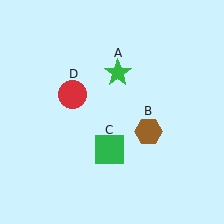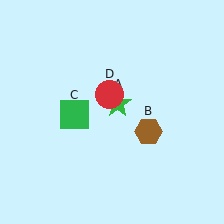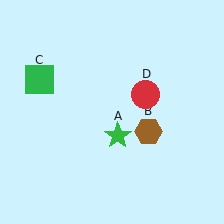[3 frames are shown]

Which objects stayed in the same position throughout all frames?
Brown hexagon (object B) remained stationary.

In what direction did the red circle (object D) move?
The red circle (object D) moved right.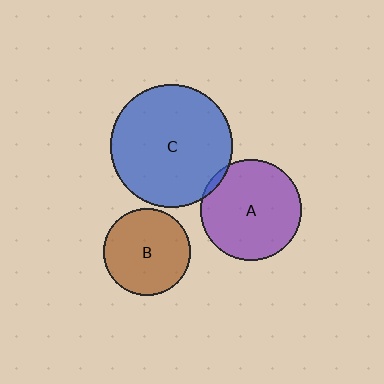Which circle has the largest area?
Circle C (blue).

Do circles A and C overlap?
Yes.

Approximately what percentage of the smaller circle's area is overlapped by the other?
Approximately 5%.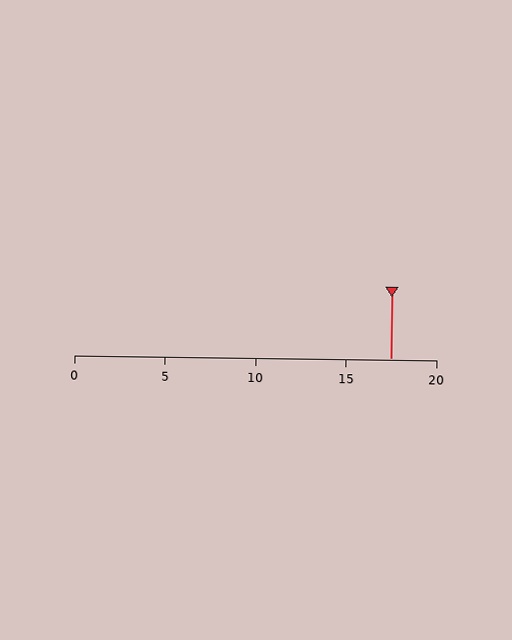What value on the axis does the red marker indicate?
The marker indicates approximately 17.5.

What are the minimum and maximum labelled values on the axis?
The axis runs from 0 to 20.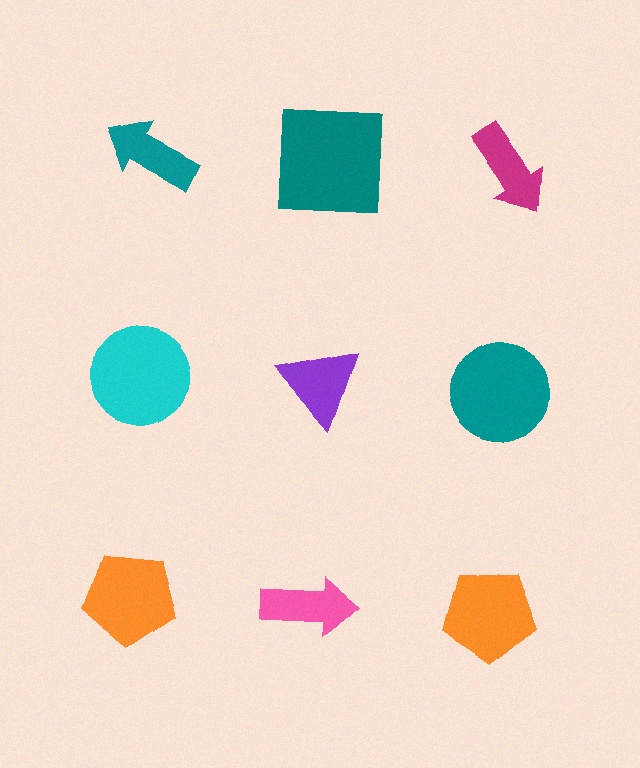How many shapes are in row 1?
3 shapes.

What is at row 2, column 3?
A teal circle.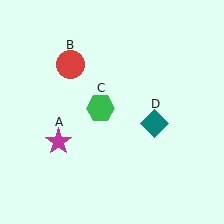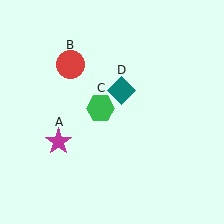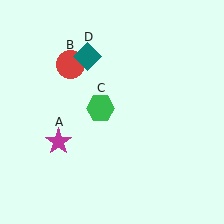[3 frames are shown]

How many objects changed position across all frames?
1 object changed position: teal diamond (object D).